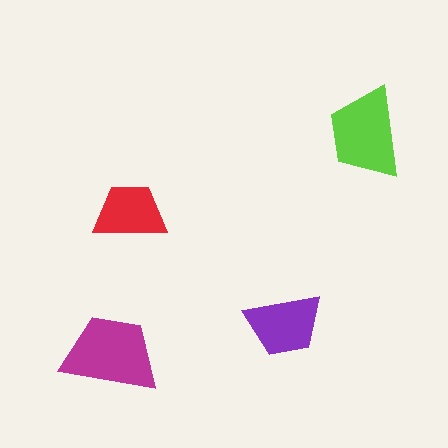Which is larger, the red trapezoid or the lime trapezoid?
The lime one.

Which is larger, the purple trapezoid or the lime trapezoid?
The lime one.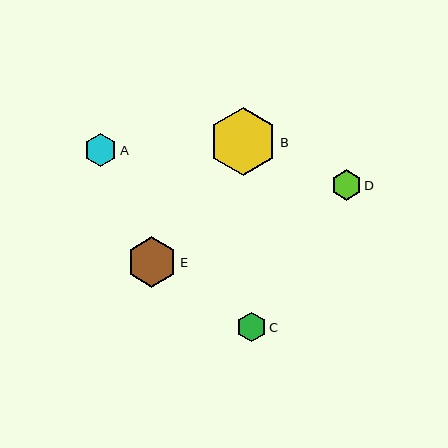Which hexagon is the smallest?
Hexagon C is the smallest with a size of approximately 29 pixels.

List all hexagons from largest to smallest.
From largest to smallest: B, E, A, D, C.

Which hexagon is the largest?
Hexagon B is the largest with a size of approximately 68 pixels.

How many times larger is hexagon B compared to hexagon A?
Hexagon B is approximately 2.1 times the size of hexagon A.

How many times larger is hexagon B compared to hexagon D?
Hexagon B is approximately 2.2 times the size of hexagon D.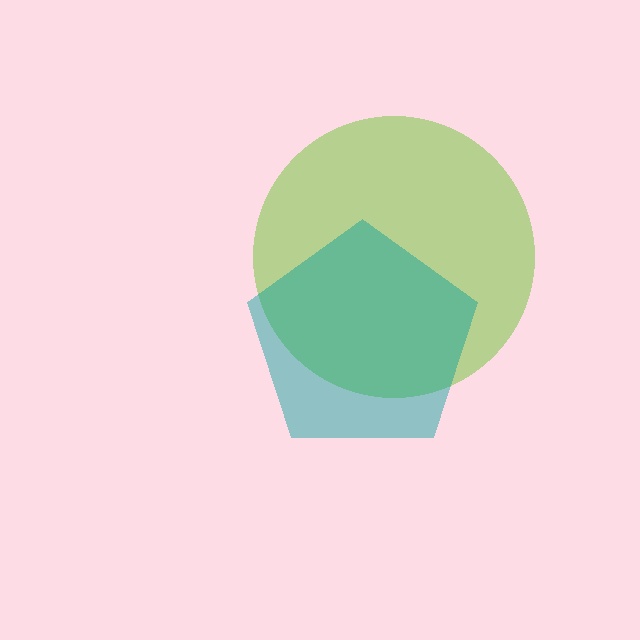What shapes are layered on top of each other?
The layered shapes are: a lime circle, a teal pentagon.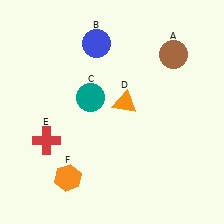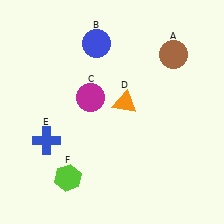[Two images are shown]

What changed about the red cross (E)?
In Image 1, E is red. In Image 2, it changed to blue.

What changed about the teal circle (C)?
In Image 1, C is teal. In Image 2, it changed to magenta.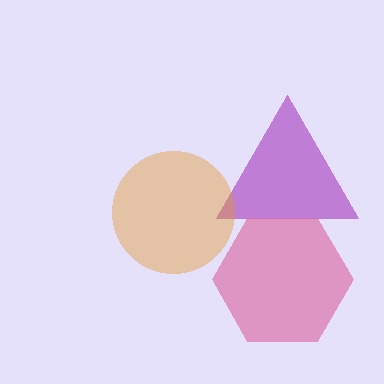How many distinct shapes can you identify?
There are 3 distinct shapes: a purple triangle, a pink hexagon, an orange circle.